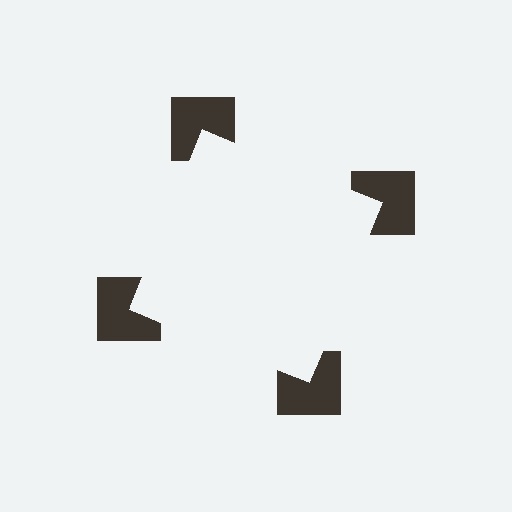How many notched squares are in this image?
There are 4 — one at each vertex of the illusory square.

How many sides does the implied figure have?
4 sides.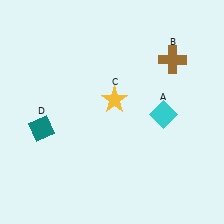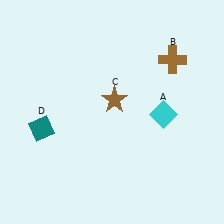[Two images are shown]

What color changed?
The star (C) changed from yellow in Image 1 to brown in Image 2.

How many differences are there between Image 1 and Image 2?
There is 1 difference between the two images.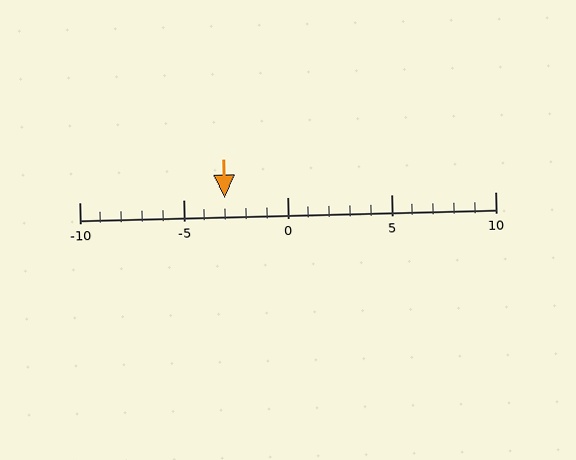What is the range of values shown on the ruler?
The ruler shows values from -10 to 10.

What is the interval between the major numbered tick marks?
The major tick marks are spaced 5 units apart.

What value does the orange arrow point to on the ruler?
The orange arrow points to approximately -3.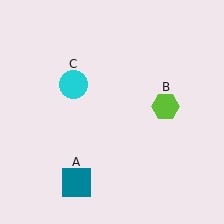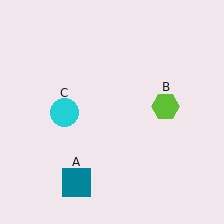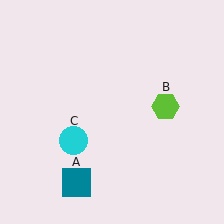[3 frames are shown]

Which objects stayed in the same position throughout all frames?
Teal square (object A) and lime hexagon (object B) remained stationary.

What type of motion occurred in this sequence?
The cyan circle (object C) rotated counterclockwise around the center of the scene.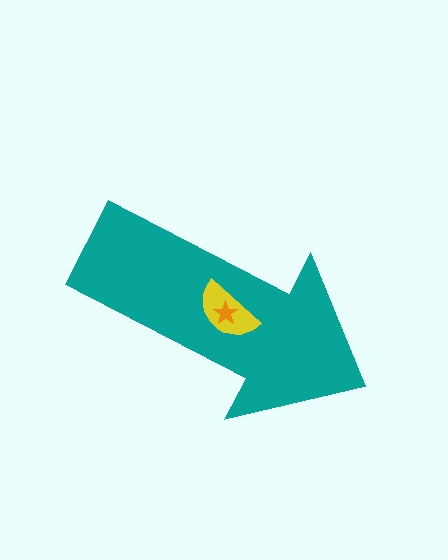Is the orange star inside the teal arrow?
Yes.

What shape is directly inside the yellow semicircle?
The orange star.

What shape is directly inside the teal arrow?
The yellow semicircle.